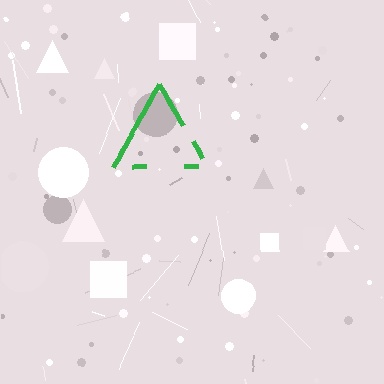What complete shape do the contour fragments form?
The contour fragments form a triangle.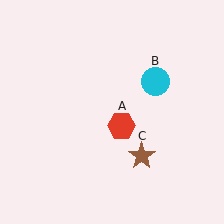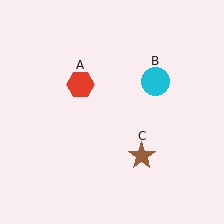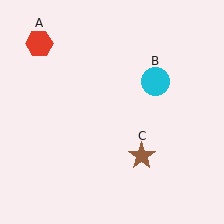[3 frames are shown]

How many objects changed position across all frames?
1 object changed position: red hexagon (object A).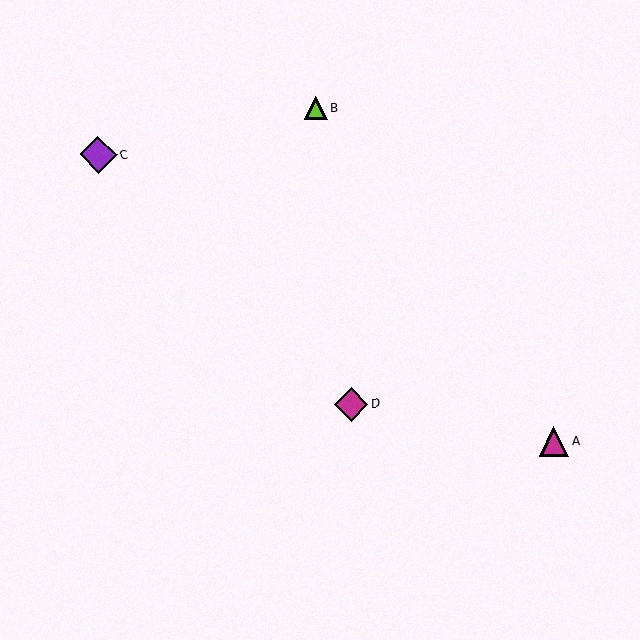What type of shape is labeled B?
Shape B is a lime triangle.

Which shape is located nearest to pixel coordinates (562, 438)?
The magenta triangle (labeled A) at (554, 441) is nearest to that location.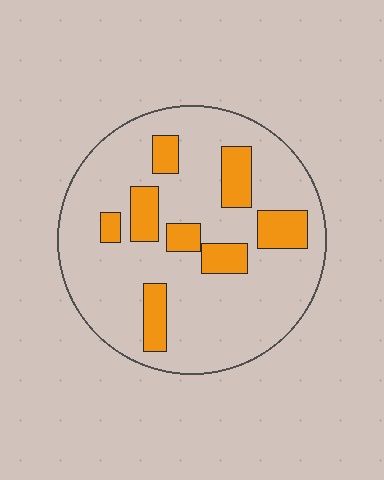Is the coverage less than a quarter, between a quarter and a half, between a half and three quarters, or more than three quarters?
Less than a quarter.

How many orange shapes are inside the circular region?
8.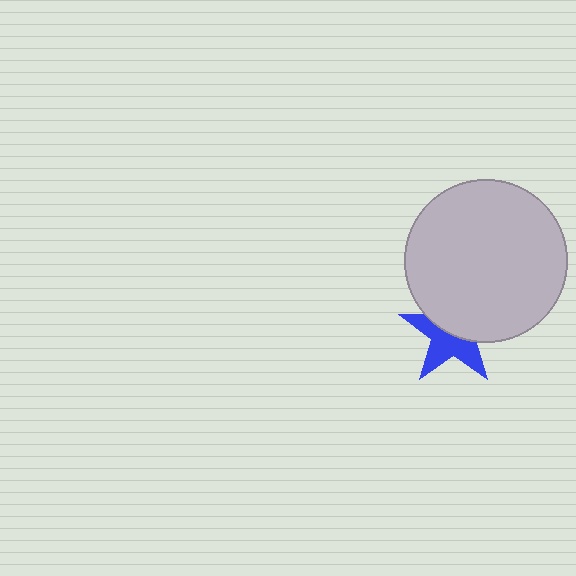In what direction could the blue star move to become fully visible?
The blue star could move down. That would shift it out from behind the light gray circle entirely.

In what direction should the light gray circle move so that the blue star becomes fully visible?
The light gray circle should move up. That is the shortest direction to clear the overlap and leave the blue star fully visible.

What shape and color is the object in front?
The object in front is a light gray circle.